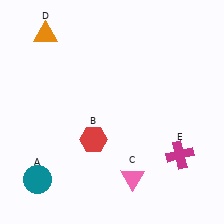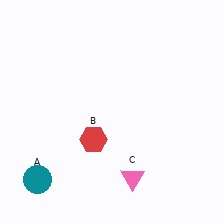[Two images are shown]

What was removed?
The magenta cross (E), the orange triangle (D) were removed in Image 2.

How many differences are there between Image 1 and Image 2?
There are 2 differences between the two images.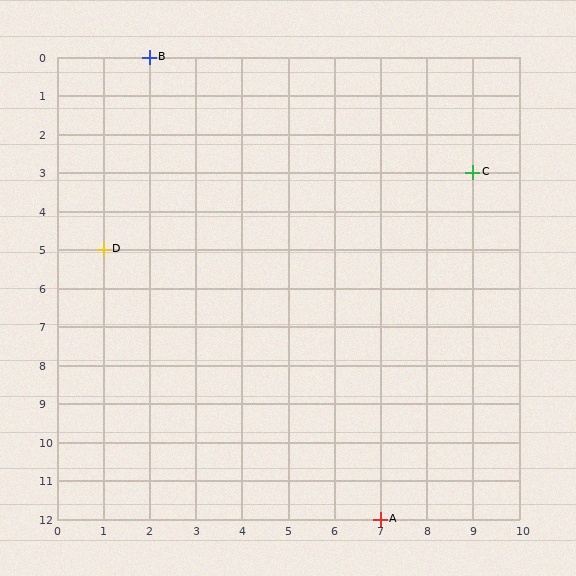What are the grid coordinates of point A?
Point A is at grid coordinates (7, 12).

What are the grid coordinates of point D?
Point D is at grid coordinates (1, 5).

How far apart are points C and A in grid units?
Points C and A are 2 columns and 9 rows apart (about 9.2 grid units diagonally).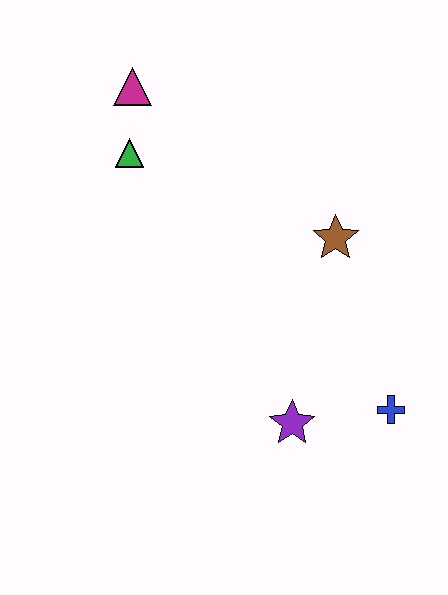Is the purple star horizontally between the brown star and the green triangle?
Yes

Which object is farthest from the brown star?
The magenta triangle is farthest from the brown star.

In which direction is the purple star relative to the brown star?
The purple star is below the brown star.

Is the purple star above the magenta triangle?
No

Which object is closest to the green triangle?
The magenta triangle is closest to the green triangle.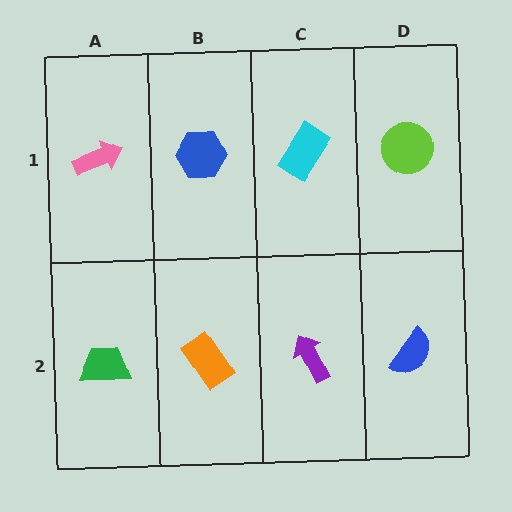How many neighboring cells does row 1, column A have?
2.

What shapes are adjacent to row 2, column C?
A cyan rectangle (row 1, column C), an orange rectangle (row 2, column B), a blue semicircle (row 2, column D).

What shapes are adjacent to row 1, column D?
A blue semicircle (row 2, column D), a cyan rectangle (row 1, column C).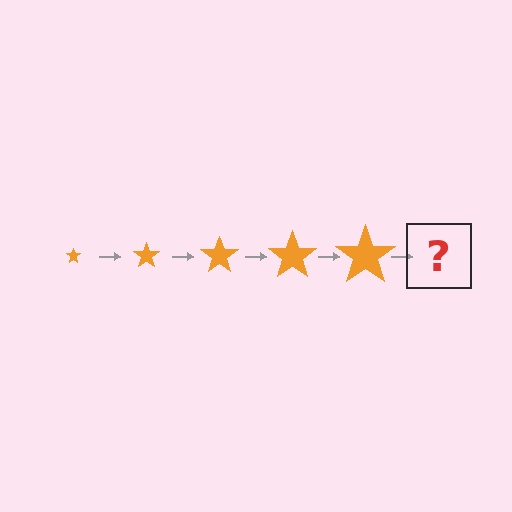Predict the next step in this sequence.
The next step is an orange star, larger than the previous one.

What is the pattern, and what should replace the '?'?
The pattern is that the star gets progressively larger each step. The '?' should be an orange star, larger than the previous one.